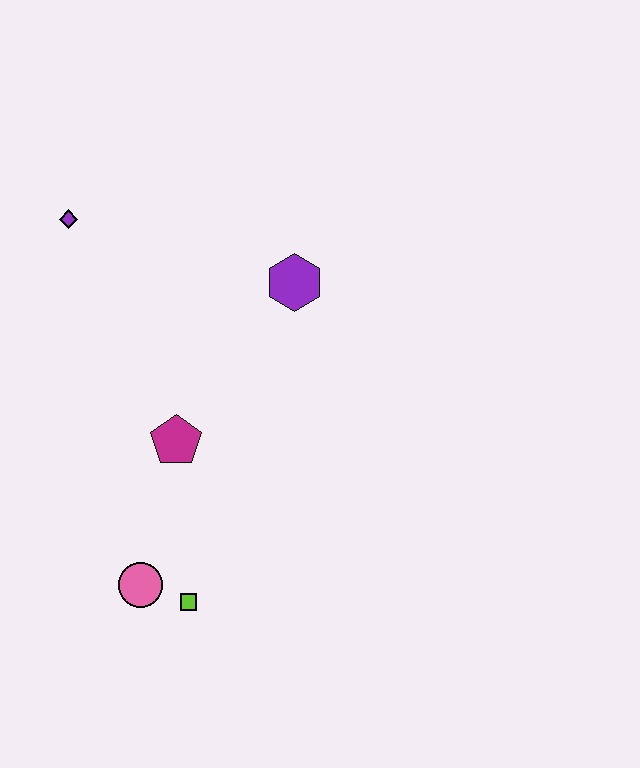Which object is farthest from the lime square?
The purple diamond is farthest from the lime square.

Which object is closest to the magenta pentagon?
The pink circle is closest to the magenta pentagon.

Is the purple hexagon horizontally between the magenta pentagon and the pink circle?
No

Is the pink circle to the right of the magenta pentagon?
No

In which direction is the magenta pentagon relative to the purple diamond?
The magenta pentagon is below the purple diamond.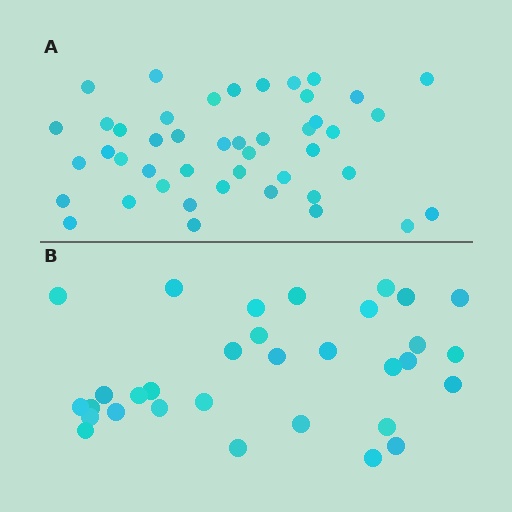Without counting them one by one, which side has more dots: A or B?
Region A (the top region) has more dots.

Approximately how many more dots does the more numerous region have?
Region A has approximately 15 more dots than region B.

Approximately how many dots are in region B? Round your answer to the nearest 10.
About 30 dots. (The exact count is 32, which rounds to 30.)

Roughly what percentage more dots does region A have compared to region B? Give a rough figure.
About 40% more.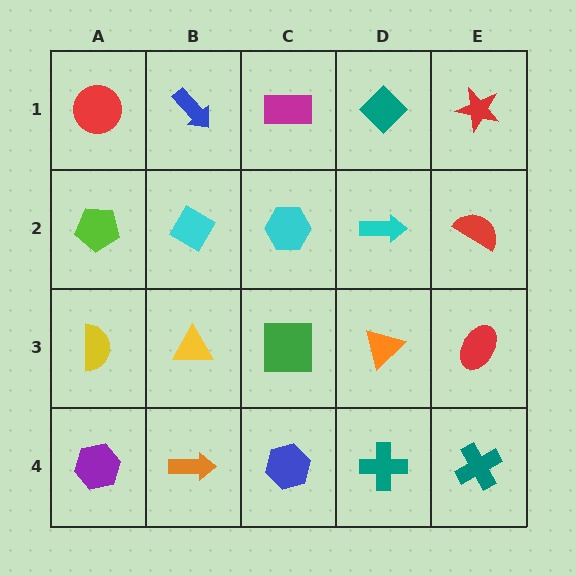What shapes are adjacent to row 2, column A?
A red circle (row 1, column A), a yellow semicircle (row 3, column A), a cyan diamond (row 2, column B).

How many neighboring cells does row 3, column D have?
4.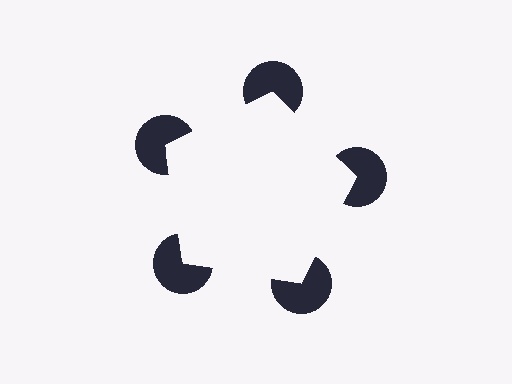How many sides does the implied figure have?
5 sides.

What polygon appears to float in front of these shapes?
An illusory pentagon — its edges are inferred from the aligned wedge cuts in the pac-man discs, not physically drawn.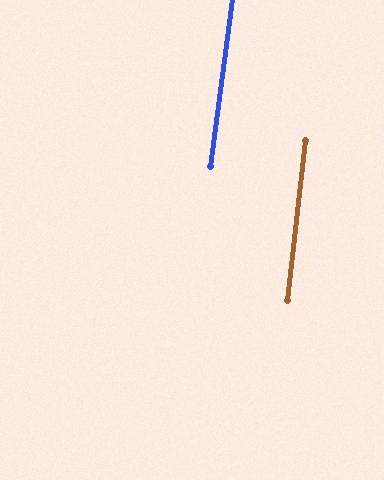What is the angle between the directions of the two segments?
Approximately 1 degree.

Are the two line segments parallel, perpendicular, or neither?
Parallel — their directions differ by only 1.3°.